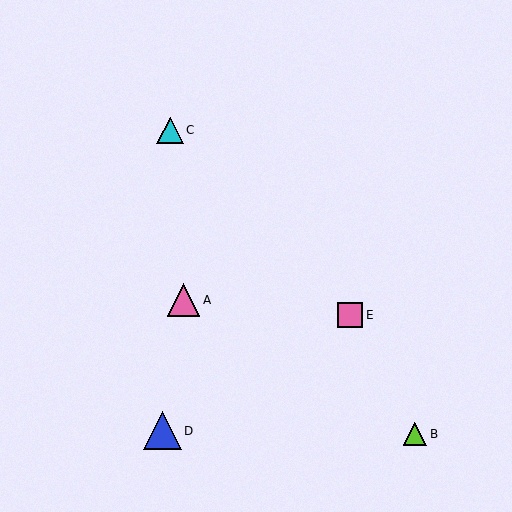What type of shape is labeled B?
Shape B is a lime triangle.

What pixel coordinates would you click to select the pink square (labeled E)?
Click at (350, 315) to select the pink square E.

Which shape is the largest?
The blue triangle (labeled D) is the largest.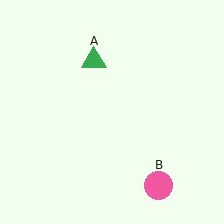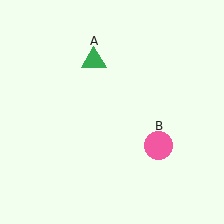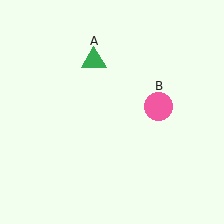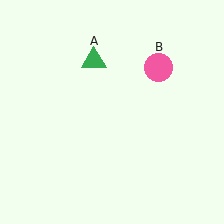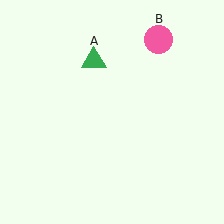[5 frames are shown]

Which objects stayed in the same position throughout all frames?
Green triangle (object A) remained stationary.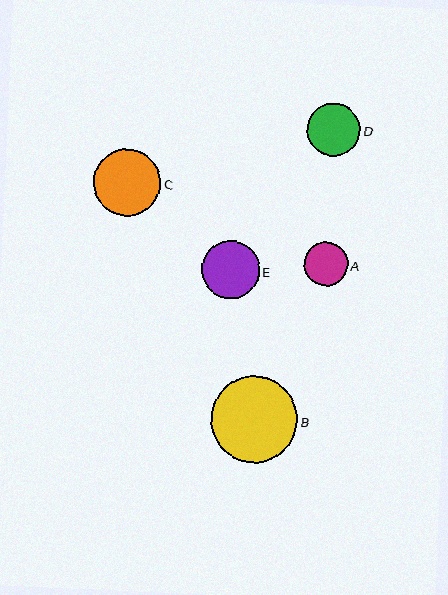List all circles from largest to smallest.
From largest to smallest: B, C, E, D, A.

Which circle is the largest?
Circle B is the largest with a size of approximately 86 pixels.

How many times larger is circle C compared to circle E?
Circle C is approximately 1.2 times the size of circle E.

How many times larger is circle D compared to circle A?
Circle D is approximately 1.2 times the size of circle A.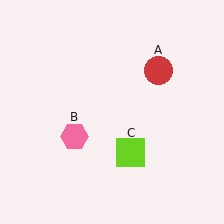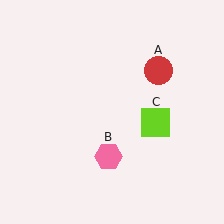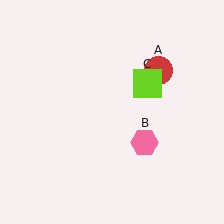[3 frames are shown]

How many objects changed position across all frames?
2 objects changed position: pink hexagon (object B), lime square (object C).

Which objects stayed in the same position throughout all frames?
Red circle (object A) remained stationary.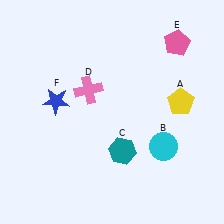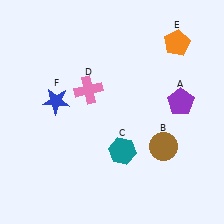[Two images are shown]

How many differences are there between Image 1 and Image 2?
There are 3 differences between the two images.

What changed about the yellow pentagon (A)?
In Image 1, A is yellow. In Image 2, it changed to purple.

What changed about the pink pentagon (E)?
In Image 1, E is pink. In Image 2, it changed to orange.